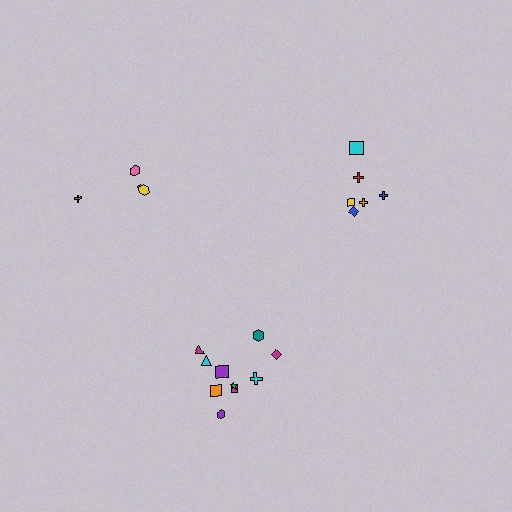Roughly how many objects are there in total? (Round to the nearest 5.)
Roughly 20 objects in total.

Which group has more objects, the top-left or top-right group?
The top-right group.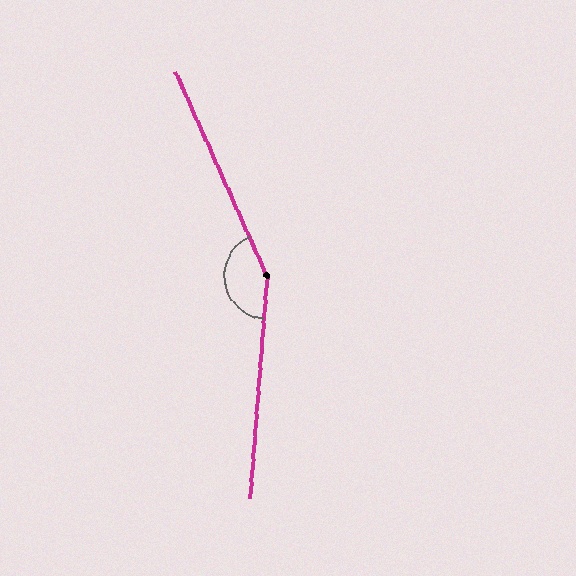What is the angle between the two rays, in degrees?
Approximately 151 degrees.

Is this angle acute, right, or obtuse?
It is obtuse.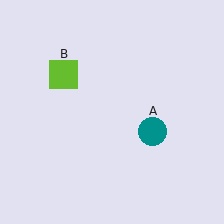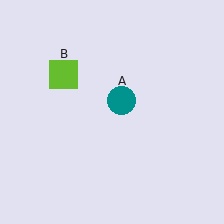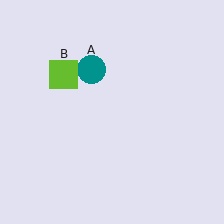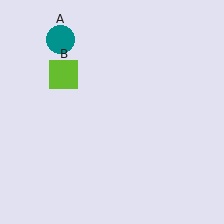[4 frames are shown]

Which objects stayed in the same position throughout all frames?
Lime square (object B) remained stationary.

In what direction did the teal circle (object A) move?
The teal circle (object A) moved up and to the left.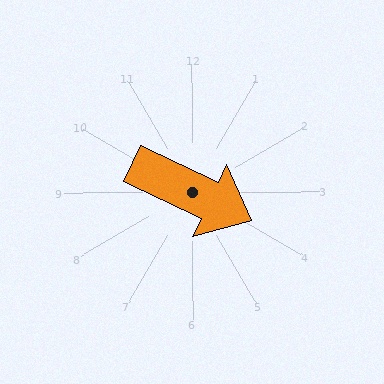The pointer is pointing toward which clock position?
Roughly 4 o'clock.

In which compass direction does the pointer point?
Southeast.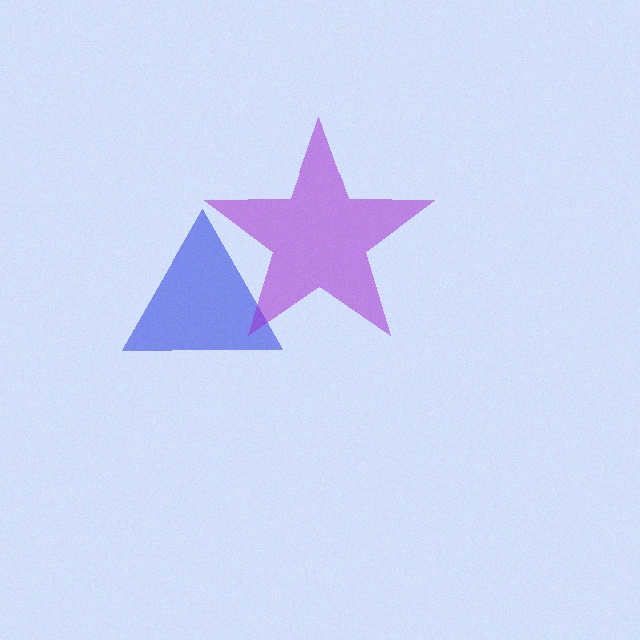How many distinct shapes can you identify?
There are 2 distinct shapes: a blue triangle, a purple star.